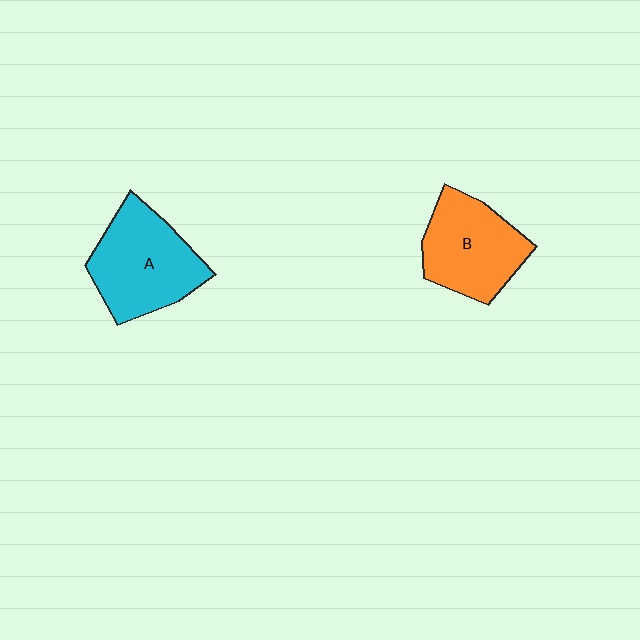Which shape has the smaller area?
Shape B (orange).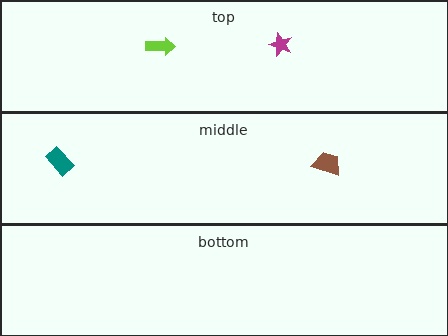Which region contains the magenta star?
The top region.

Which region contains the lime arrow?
The top region.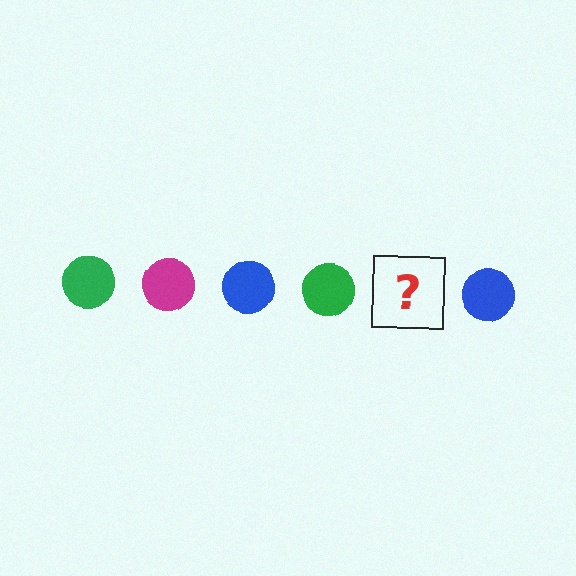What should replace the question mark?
The question mark should be replaced with a magenta circle.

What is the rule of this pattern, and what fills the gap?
The rule is that the pattern cycles through green, magenta, blue circles. The gap should be filled with a magenta circle.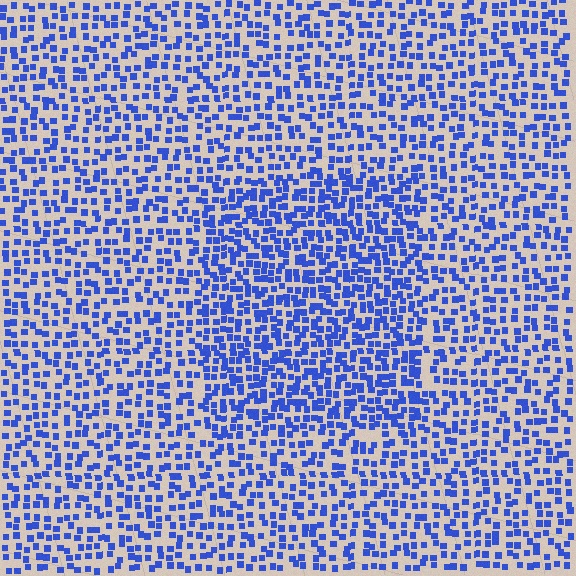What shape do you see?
I see a rectangle.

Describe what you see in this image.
The image contains small blue elements arranged at two different densities. A rectangle-shaped region is visible where the elements are more densely packed than the surrounding area.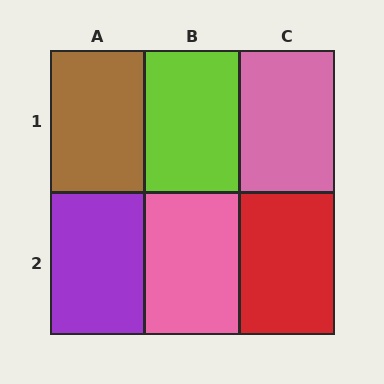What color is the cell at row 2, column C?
Red.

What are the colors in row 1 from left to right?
Brown, lime, pink.